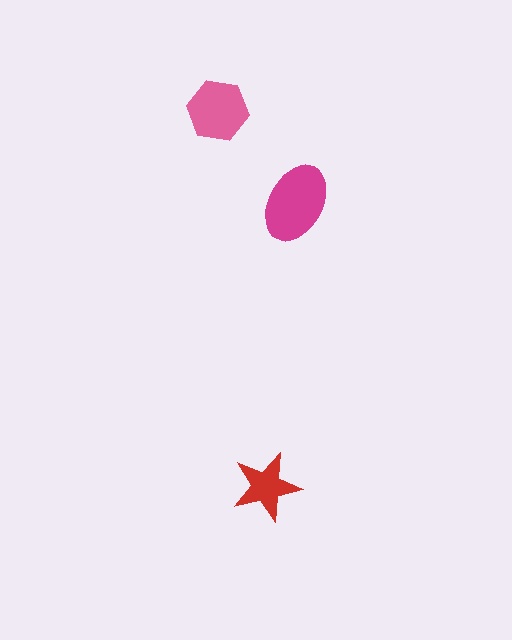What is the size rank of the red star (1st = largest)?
3rd.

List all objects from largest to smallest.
The magenta ellipse, the pink hexagon, the red star.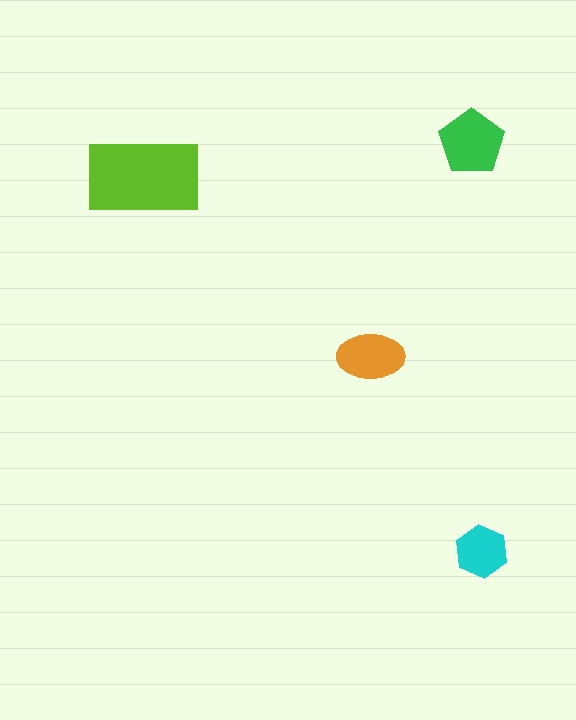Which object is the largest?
The lime rectangle.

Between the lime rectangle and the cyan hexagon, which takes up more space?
The lime rectangle.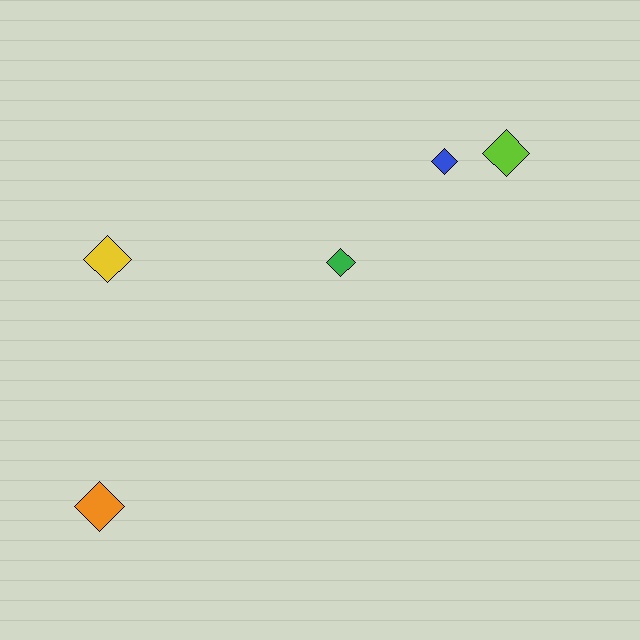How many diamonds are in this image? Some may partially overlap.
There are 5 diamonds.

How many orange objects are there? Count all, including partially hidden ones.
There is 1 orange object.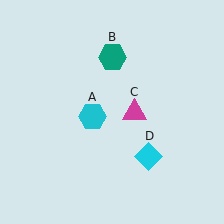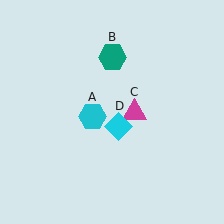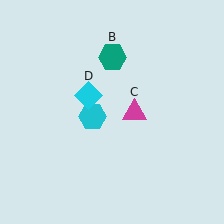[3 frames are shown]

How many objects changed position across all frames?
1 object changed position: cyan diamond (object D).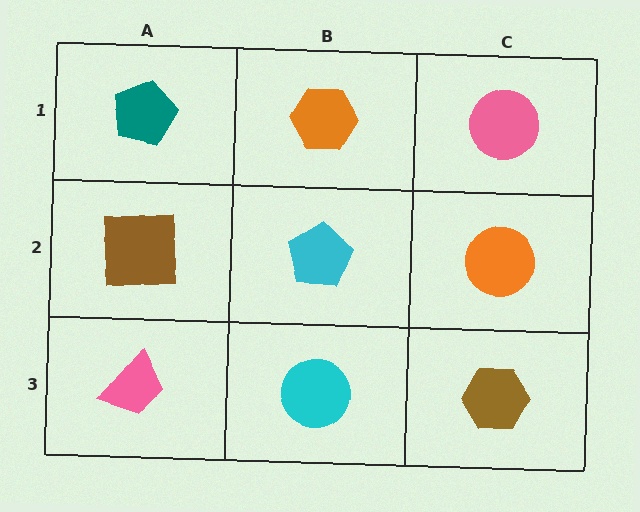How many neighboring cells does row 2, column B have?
4.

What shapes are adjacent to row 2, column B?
An orange hexagon (row 1, column B), a cyan circle (row 3, column B), a brown square (row 2, column A), an orange circle (row 2, column C).